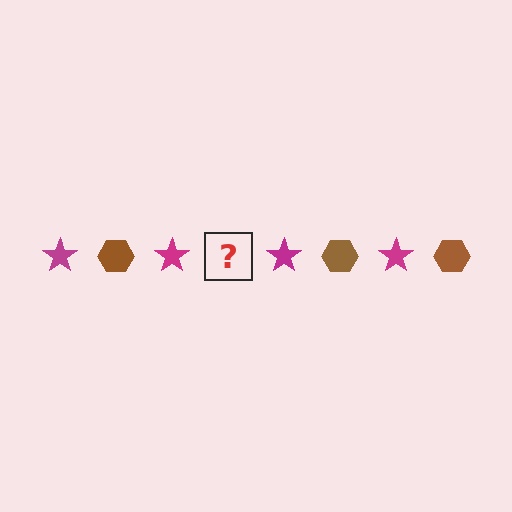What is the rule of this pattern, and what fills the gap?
The rule is that the pattern alternates between magenta star and brown hexagon. The gap should be filled with a brown hexagon.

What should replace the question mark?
The question mark should be replaced with a brown hexagon.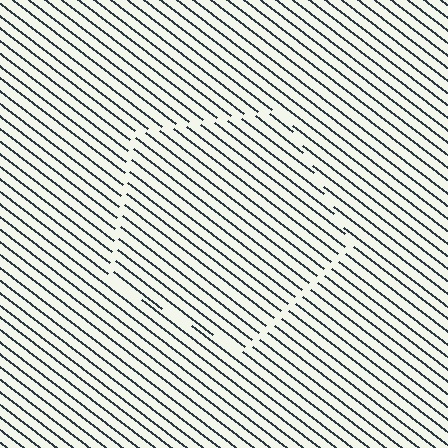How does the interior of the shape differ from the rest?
The interior of the shape contains the same grating, shifted by half a period — the contour is defined by the phase discontinuity where line-ends from the inner and outer gratings abut.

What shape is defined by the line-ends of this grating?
An illusory pentagon. The interior of the shape contains the same grating, shifted by half a period — the contour is defined by the phase discontinuity where line-ends from the inner and outer gratings abut.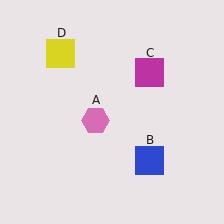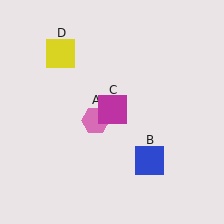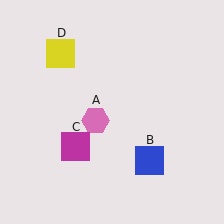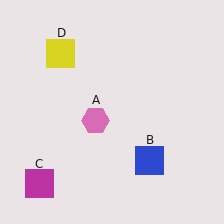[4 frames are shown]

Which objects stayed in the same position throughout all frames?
Pink hexagon (object A) and blue square (object B) and yellow square (object D) remained stationary.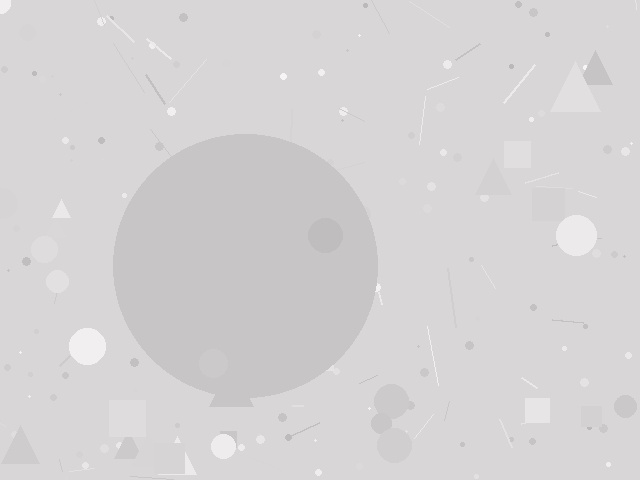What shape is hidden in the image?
A circle is hidden in the image.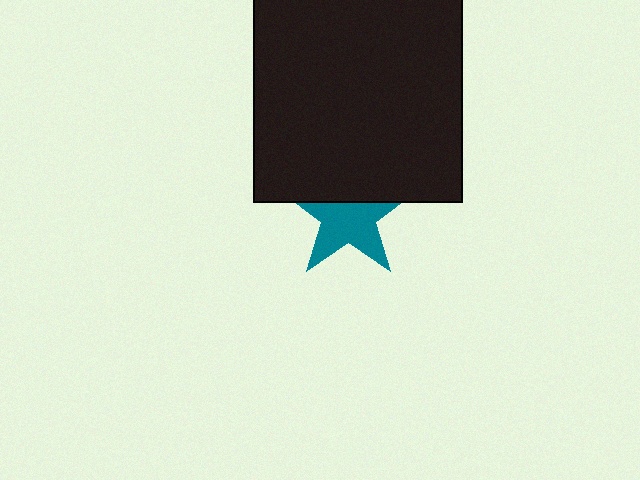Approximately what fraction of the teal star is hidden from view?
Roughly 39% of the teal star is hidden behind the black rectangle.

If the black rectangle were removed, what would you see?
You would see the complete teal star.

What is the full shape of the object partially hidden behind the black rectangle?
The partially hidden object is a teal star.